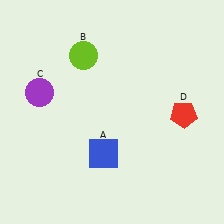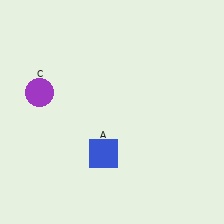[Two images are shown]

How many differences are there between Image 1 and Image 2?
There are 2 differences between the two images.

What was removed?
The red pentagon (D), the lime circle (B) were removed in Image 2.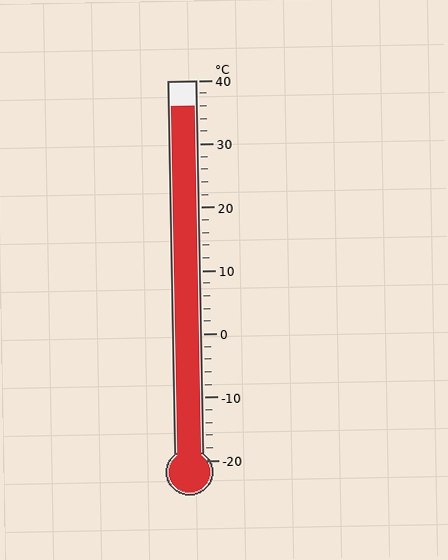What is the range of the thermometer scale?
The thermometer scale ranges from -20°C to 40°C.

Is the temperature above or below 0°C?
The temperature is above 0°C.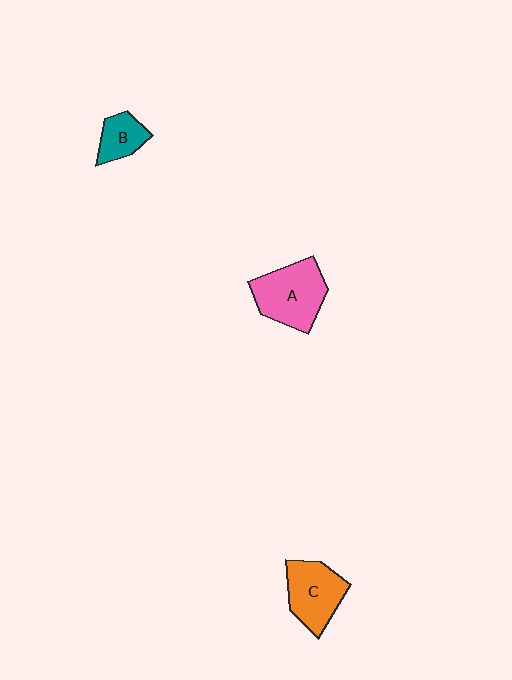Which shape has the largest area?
Shape A (pink).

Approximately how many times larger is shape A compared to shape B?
Approximately 2.0 times.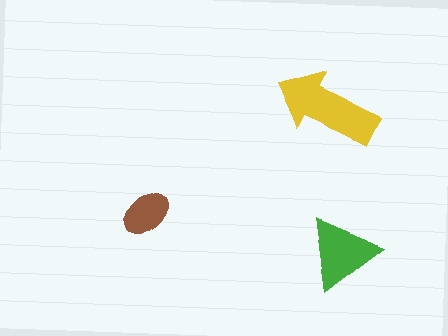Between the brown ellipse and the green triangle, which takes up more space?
The green triangle.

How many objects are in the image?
There are 3 objects in the image.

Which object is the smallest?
The brown ellipse.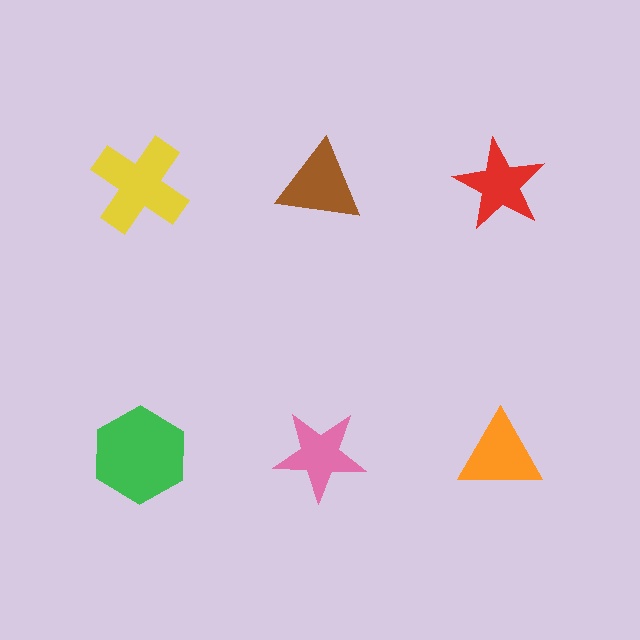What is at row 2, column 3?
An orange triangle.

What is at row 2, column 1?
A green hexagon.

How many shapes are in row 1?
3 shapes.